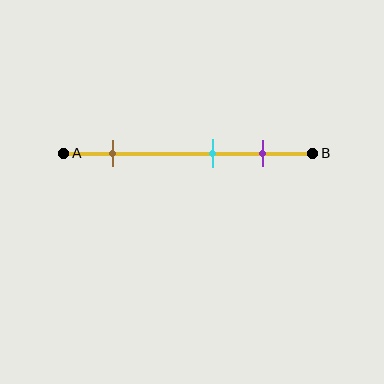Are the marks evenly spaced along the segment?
No, the marks are not evenly spaced.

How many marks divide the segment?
There are 3 marks dividing the segment.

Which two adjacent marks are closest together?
The cyan and purple marks are the closest adjacent pair.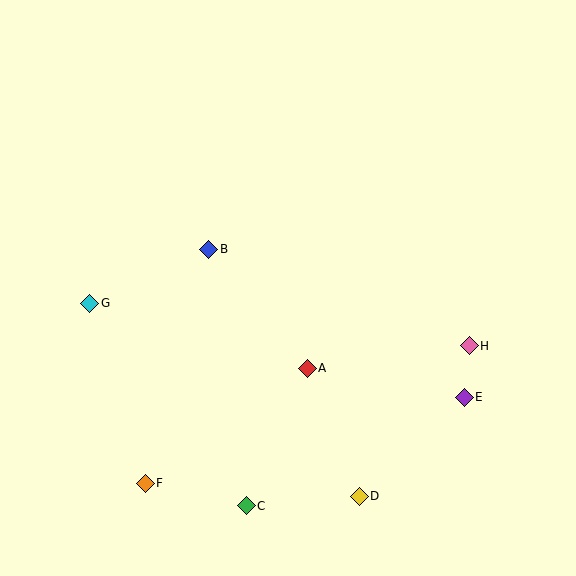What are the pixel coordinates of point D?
Point D is at (359, 496).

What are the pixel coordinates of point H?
Point H is at (469, 346).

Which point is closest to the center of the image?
Point A at (307, 368) is closest to the center.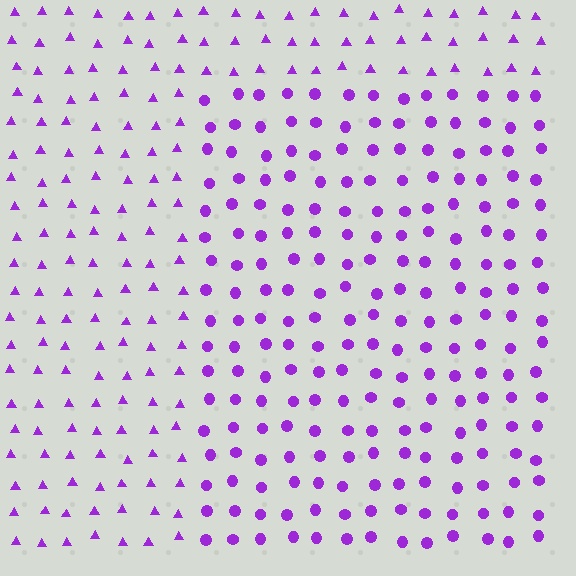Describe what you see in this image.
The image is filled with small purple elements arranged in a uniform grid. A rectangle-shaped region contains circles, while the surrounding area contains triangles. The boundary is defined purely by the change in element shape.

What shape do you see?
I see a rectangle.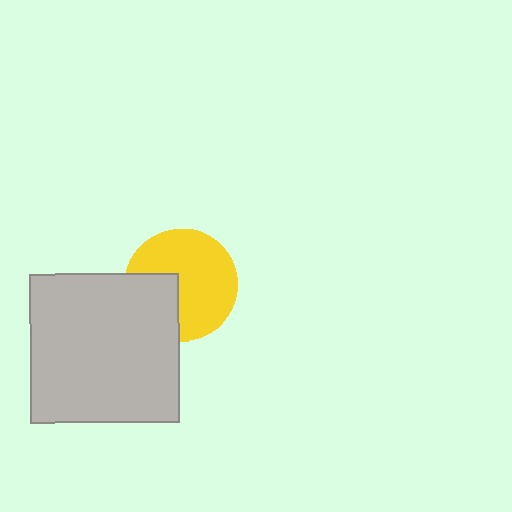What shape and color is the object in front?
The object in front is a light gray square.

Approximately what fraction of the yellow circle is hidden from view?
Roughly 31% of the yellow circle is hidden behind the light gray square.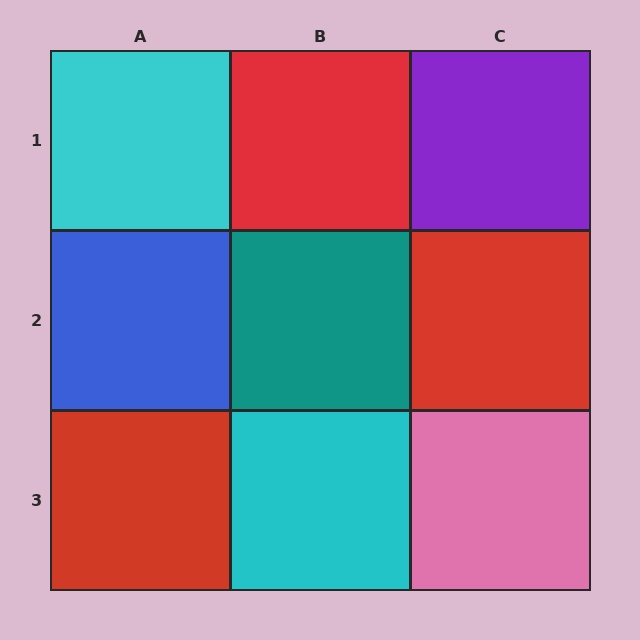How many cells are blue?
1 cell is blue.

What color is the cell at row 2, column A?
Blue.